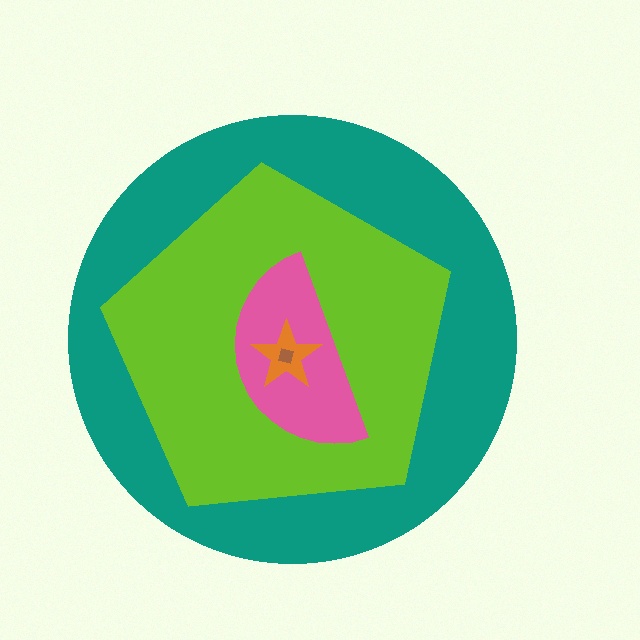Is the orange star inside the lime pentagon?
Yes.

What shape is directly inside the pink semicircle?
The orange star.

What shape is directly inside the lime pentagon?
The pink semicircle.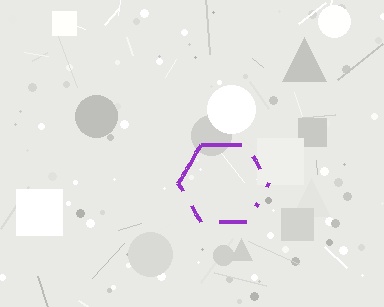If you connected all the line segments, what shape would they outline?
They would outline a hexagon.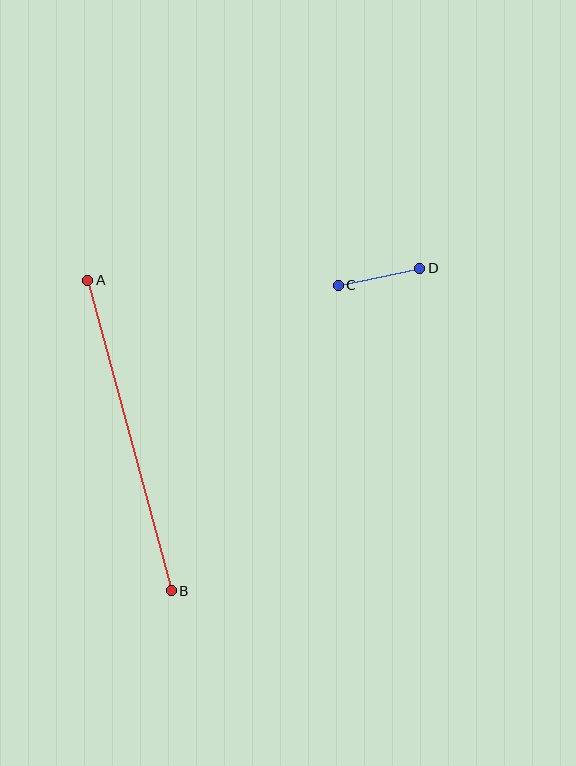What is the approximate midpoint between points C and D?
The midpoint is at approximately (379, 277) pixels.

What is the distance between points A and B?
The distance is approximately 322 pixels.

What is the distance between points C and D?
The distance is approximately 83 pixels.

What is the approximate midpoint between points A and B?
The midpoint is at approximately (130, 435) pixels.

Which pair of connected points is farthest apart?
Points A and B are farthest apart.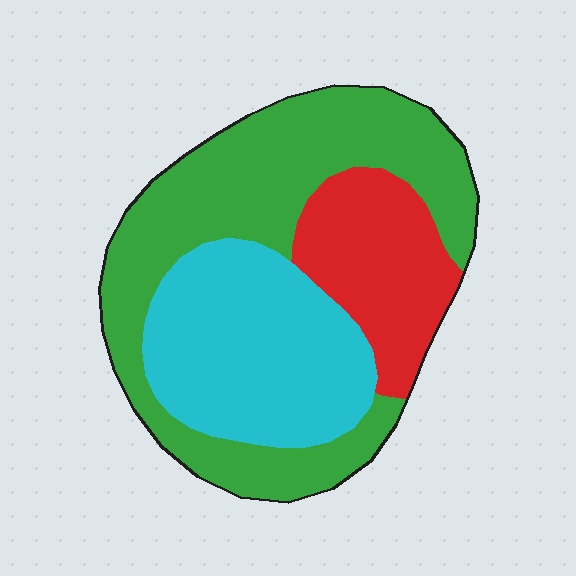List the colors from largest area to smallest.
From largest to smallest: green, cyan, red.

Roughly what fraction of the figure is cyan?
Cyan takes up about one third (1/3) of the figure.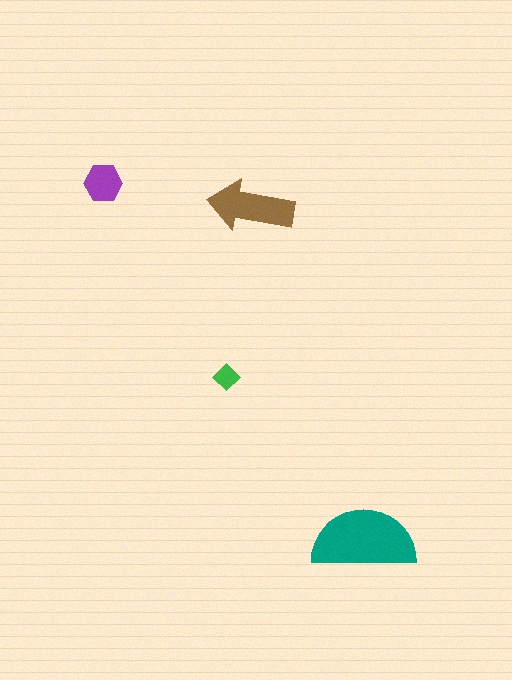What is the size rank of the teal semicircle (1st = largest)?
1st.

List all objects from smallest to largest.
The green diamond, the purple hexagon, the brown arrow, the teal semicircle.